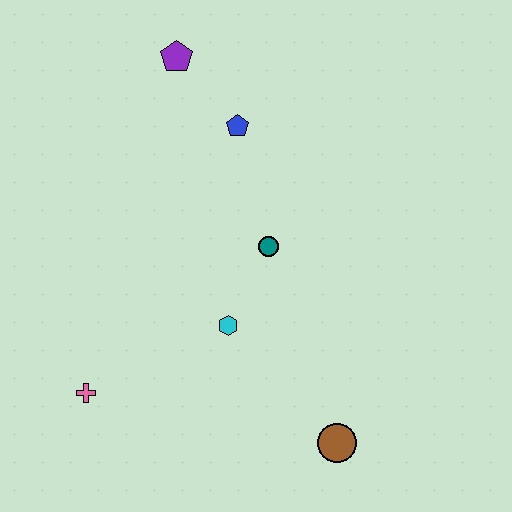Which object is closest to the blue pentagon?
The purple pentagon is closest to the blue pentagon.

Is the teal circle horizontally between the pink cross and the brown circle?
Yes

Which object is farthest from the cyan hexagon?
The purple pentagon is farthest from the cyan hexagon.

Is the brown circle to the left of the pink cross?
No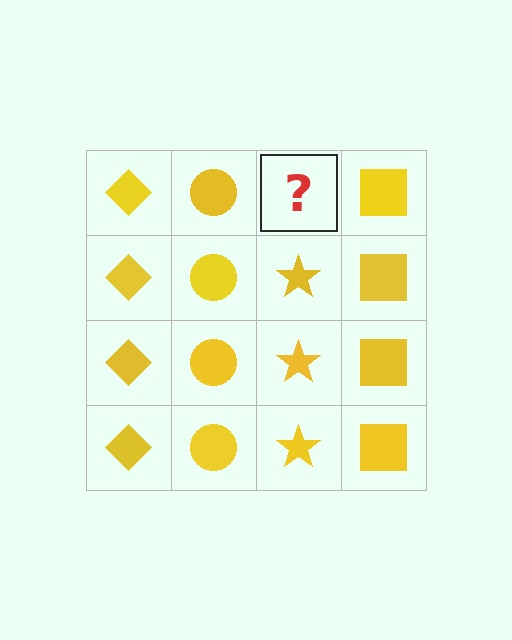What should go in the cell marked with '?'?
The missing cell should contain a yellow star.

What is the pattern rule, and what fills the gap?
The rule is that each column has a consistent shape. The gap should be filled with a yellow star.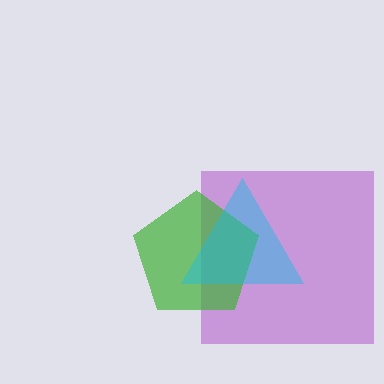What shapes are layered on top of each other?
The layered shapes are: a purple square, a green pentagon, a cyan triangle.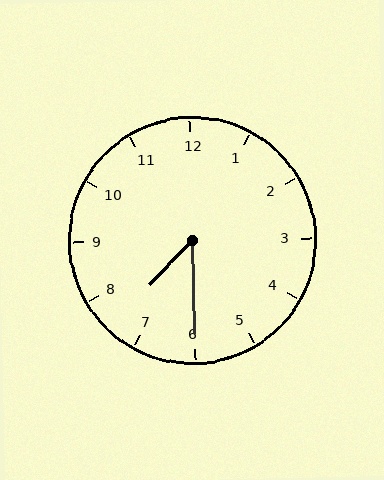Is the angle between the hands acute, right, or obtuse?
It is acute.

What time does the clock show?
7:30.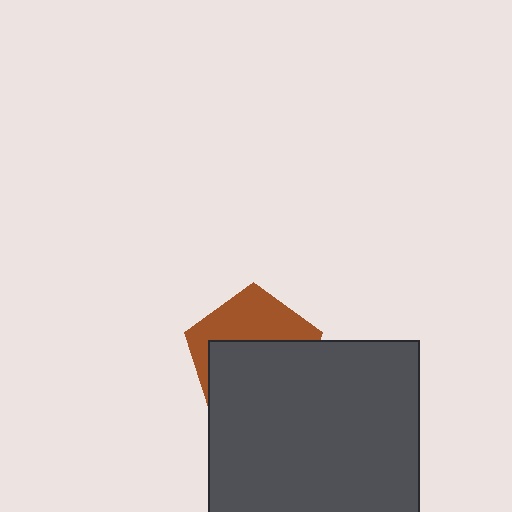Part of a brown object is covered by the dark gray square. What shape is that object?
It is a pentagon.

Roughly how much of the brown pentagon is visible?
A small part of it is visible (roughly 41%).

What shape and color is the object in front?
The object in front is a dark gray square.